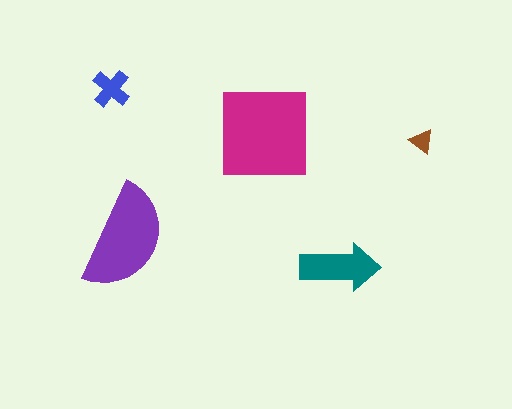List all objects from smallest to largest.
The brown triangle, the blue cross, the teal arrow, the purple semicircle, the magenta square.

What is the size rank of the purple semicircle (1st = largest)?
2nd.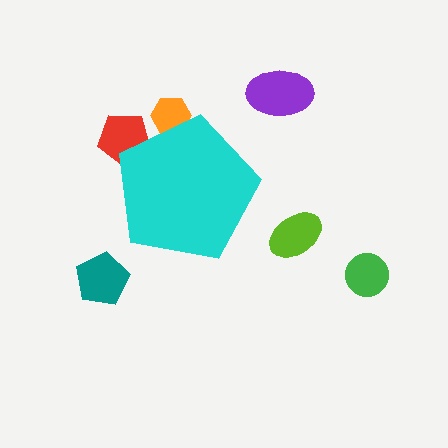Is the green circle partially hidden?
No, the green circle is fully visible.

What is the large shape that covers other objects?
A cyan pentagon.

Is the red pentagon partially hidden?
Yes, the red pentagon is partially hidden behind the cyan pentagon.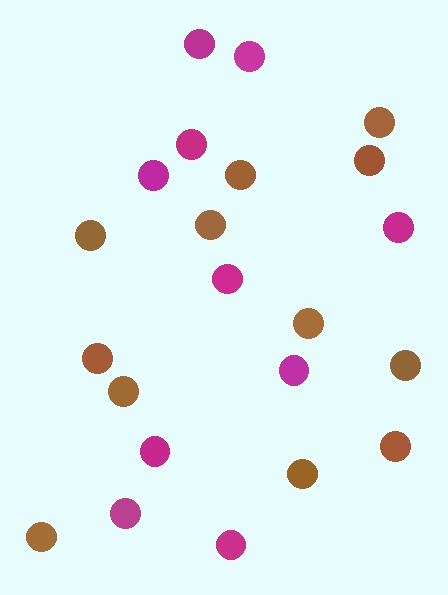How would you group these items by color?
There are 2 groups: one group of magenta circles (10) and one group of brown circles (12).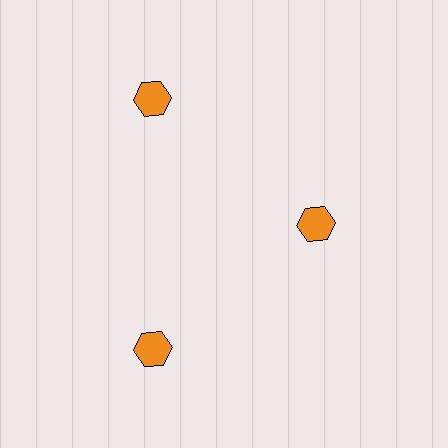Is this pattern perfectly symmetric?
No. The 3 orange hexagons are arranged in a ring, but one element near the 3 o'clock position is pulled inward toward the center, breaking the 3-fold rotational symmetry.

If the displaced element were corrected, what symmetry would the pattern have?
It would have 3-fold rotational symmetry — the pattern would map onto itself every 120 degrees.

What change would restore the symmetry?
The symmetry would be restored by moving it outward, back onto the ring so that all 3 hexagons sit at equal angles and equal distance from the center.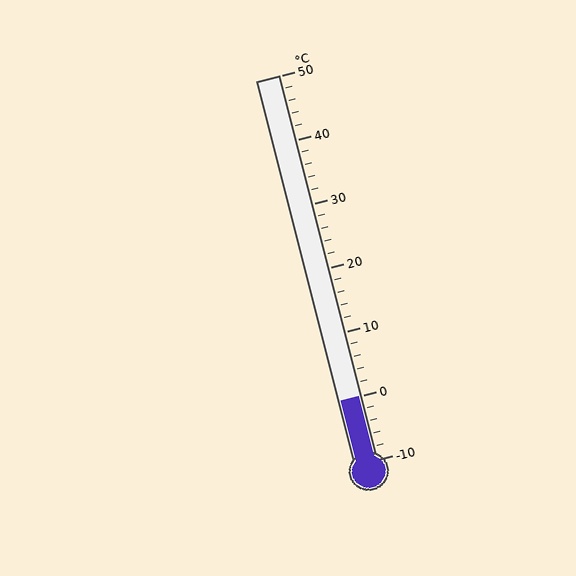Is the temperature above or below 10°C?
The temperature is below 10°C.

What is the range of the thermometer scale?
The thermometer scale ranges from -10°C to 50°C.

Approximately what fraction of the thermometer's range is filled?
The thermometer is filled to approximately 15% of its range.